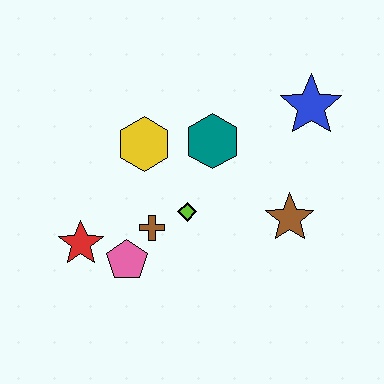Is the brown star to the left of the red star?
No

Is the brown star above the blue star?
No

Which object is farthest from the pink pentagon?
The blue star is farthest from the pink pentagon.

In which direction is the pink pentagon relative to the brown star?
The pink pentagon is to the left of the brown star.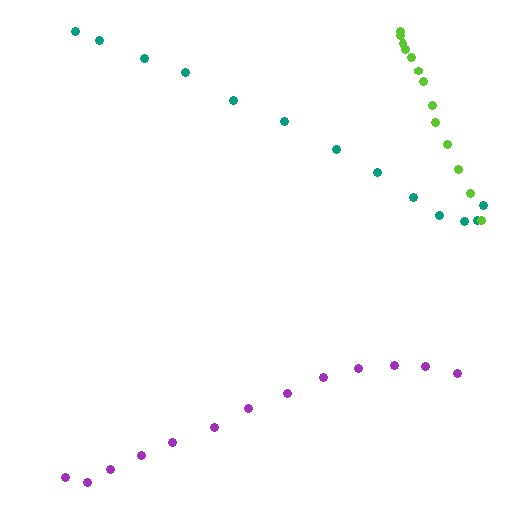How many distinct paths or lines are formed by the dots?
There are 3 distinct paths.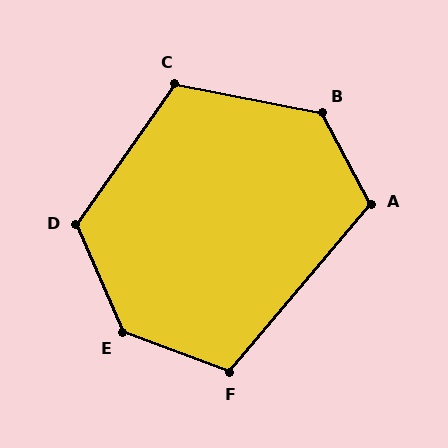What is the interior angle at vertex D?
Approximately 121 degrees (obtuse).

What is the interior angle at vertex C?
Approximately 114 degrees (obtuse).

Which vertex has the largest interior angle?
E, at approximately 134 degrees.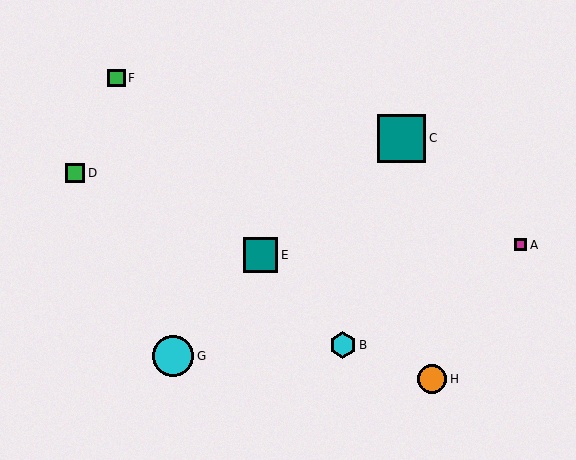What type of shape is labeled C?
Shape C is a teal square.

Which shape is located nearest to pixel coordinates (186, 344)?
The cyan circle (labeled G) at (173, 356) is nearest to that location.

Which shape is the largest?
The teal square (labeled C) is the largest.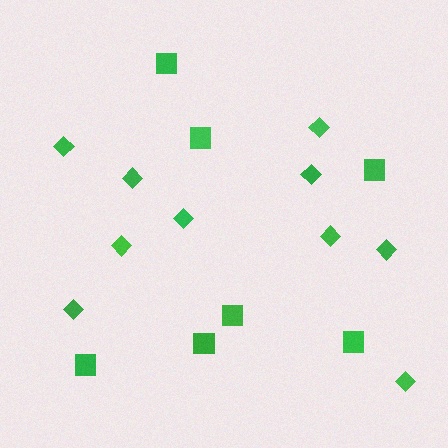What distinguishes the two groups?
There are 2 groups: one group of diamonds (10) and one group of squares (7).